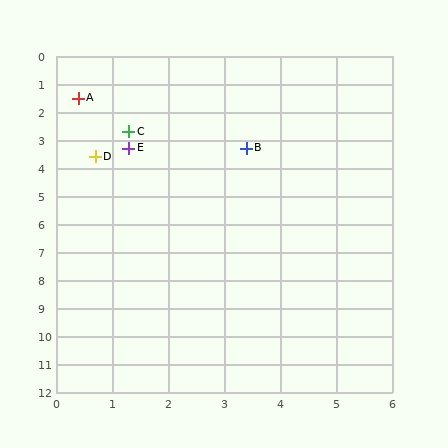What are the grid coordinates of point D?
Point D is at approximately (0.7, 3.6).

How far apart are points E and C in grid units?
Points E and C are about 0.6 grid units apart.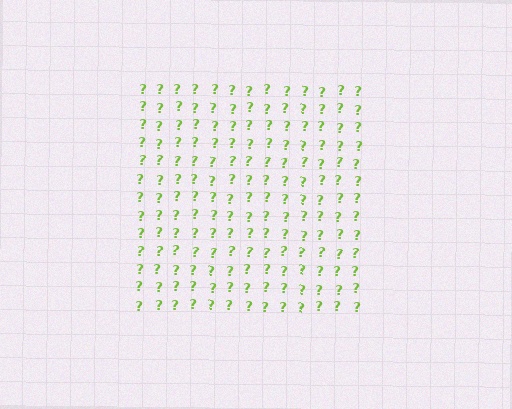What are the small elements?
The small elements are question marks.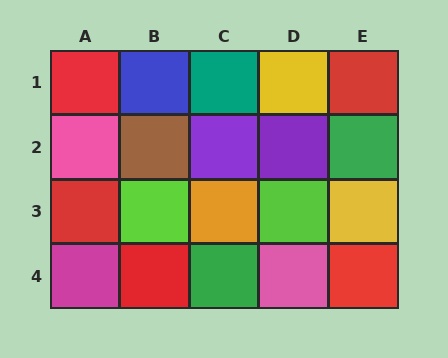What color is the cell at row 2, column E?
Green.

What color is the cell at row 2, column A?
Pink.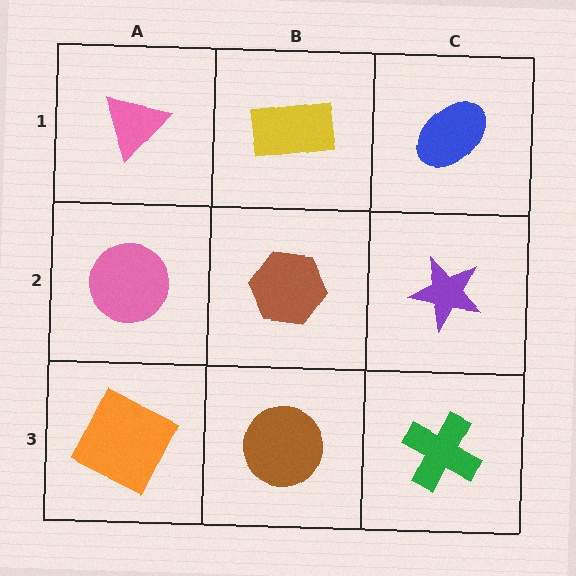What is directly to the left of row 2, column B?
A pink circle.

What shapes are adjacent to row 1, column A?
A pink circle (row 2, column A), a yellow rectangle (row 1, column B).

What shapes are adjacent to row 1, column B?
A brown hexagon (row 2, column B), a pink triangle (row 1, column A), a blue ellipse (row 1, column C).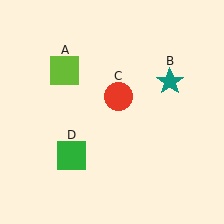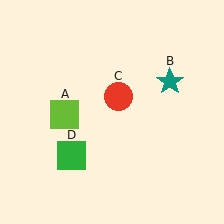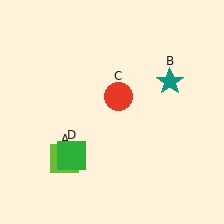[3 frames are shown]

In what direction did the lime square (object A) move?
The lime square (object A) moved down.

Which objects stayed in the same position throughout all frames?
Teal star (object B) and red circle (object C) and green square (object D) remained stationary.